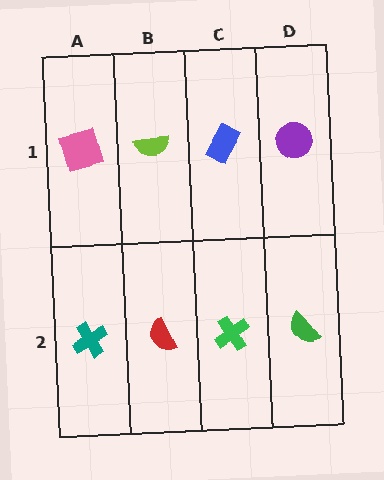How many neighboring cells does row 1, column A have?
2.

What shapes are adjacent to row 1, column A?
A teal cross (row 2, column A), a lime semicircle (row 1, column B).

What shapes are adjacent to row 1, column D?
A green semicircle (row 2, column D), a blue rectangle (row 1, column C).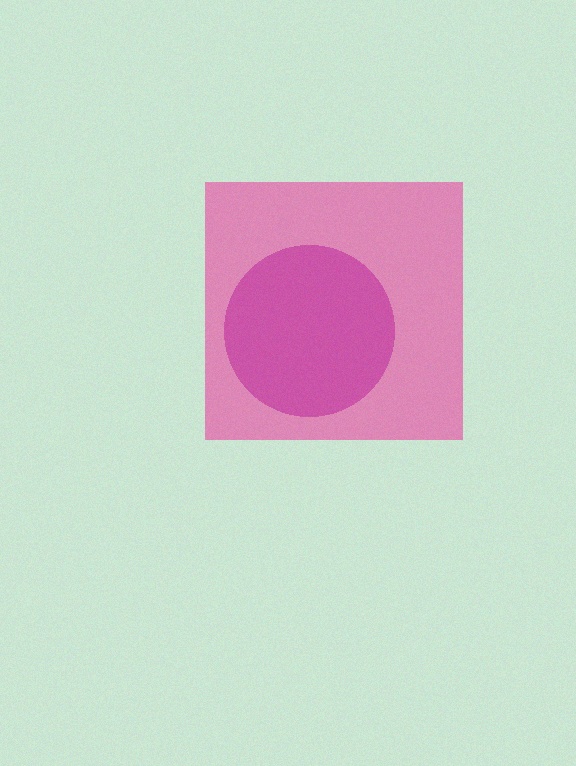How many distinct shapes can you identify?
There are 2 distinct shapes: a pink square, a magenta circle.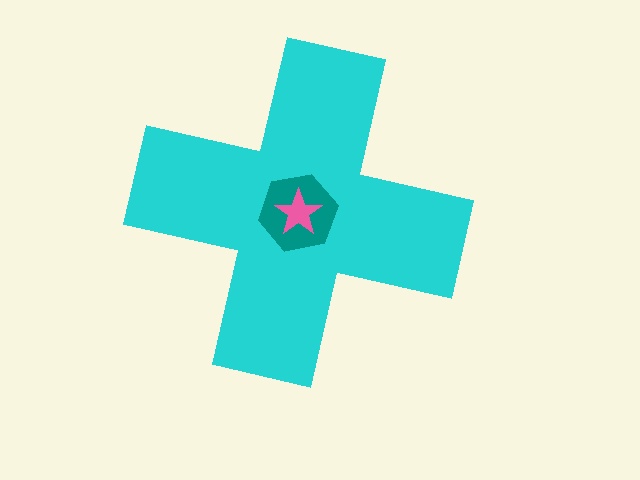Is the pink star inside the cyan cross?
Yes.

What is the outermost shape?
The cyan cross.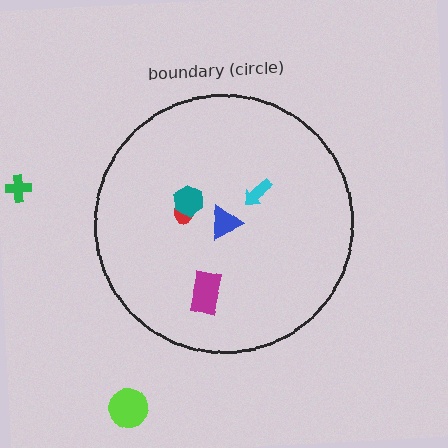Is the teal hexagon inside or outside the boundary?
Inside.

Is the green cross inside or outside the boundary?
Outside.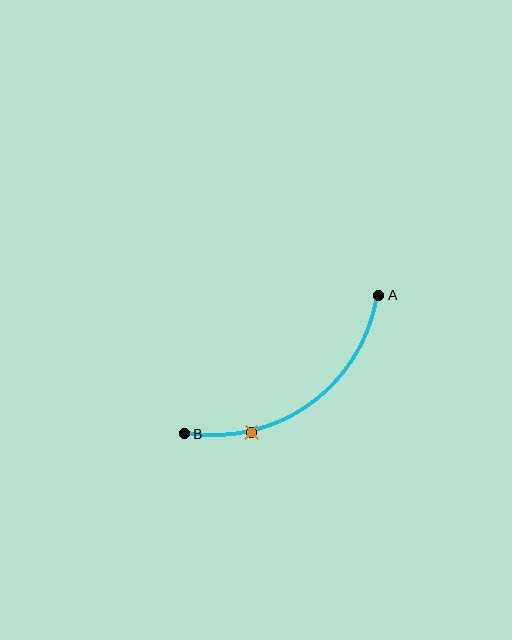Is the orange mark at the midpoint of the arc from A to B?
No. The orange mark lies on the arc but is closer to endpoint B. The arc midpoint would be at the point on the curve equidistant along the arc from both A and B.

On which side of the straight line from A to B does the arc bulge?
The arc bulges below and to the right of the straight line connecting A and B.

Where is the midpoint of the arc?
The arc midpoint is the point on the curve farthest from the straight line joining A and B. It sits below and to the right of that line.